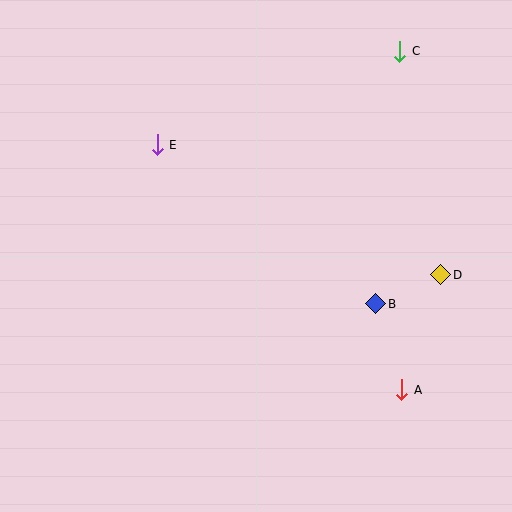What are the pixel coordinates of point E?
Point E is at (157, 145).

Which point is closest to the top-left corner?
Point E is closest to the top-left corner.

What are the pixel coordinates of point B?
Point B is at (376, 304).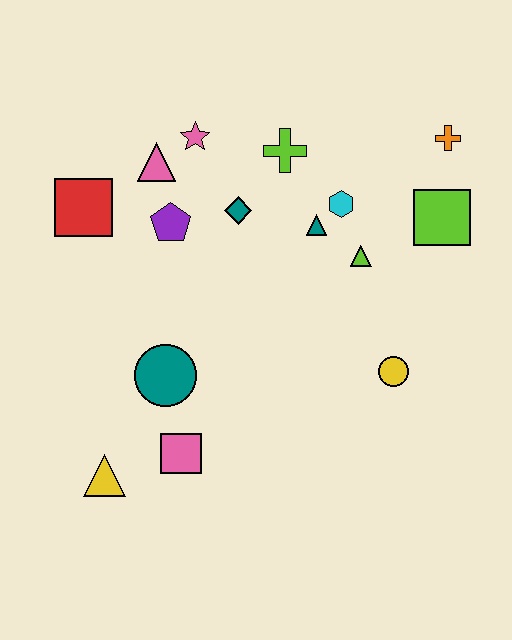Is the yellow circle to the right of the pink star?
Yes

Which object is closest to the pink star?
The pink triangle is closest to the pink star.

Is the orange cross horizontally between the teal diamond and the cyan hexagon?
No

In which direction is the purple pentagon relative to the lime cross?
The purple pentagon is to the left of the lime cross.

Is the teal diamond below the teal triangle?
No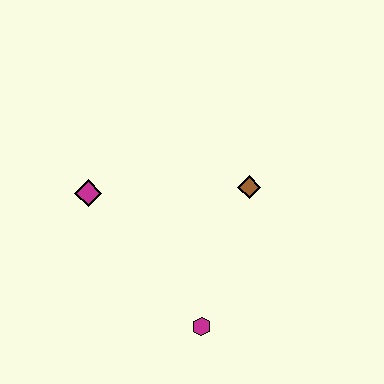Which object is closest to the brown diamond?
The magenta hexagon is closest to the brown diamond.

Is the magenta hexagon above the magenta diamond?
No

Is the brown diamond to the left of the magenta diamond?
No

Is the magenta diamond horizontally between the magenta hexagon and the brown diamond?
No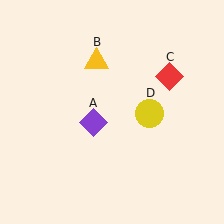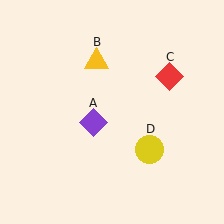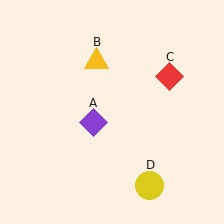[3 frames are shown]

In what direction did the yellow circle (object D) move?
The yellow circle (object D) moved down.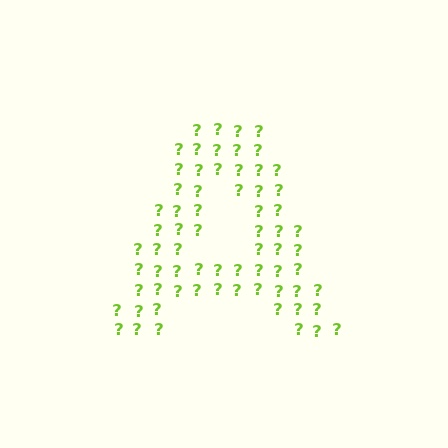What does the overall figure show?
The overall figure shows the letter A.